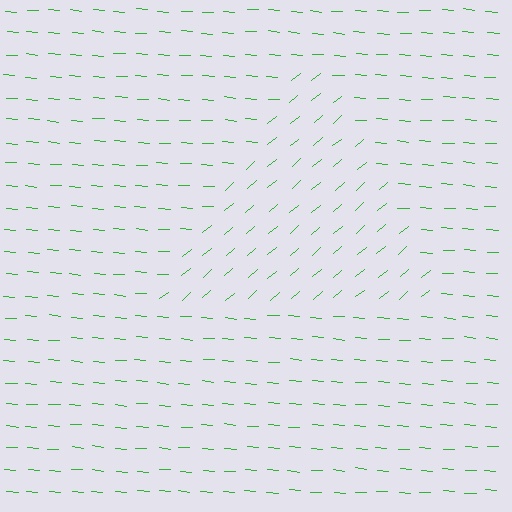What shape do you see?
I see a triangle.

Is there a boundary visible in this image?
Yes, there is a texture boundary formed by a change in line orientation.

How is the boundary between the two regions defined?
The boundary is defined purely by a change in line orientation (approximately 45 degrees difference). All lines are the same color and thickness.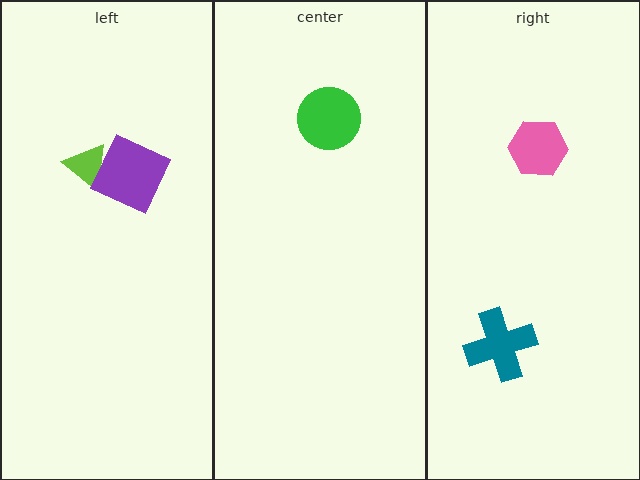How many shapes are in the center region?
1.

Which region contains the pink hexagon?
The right region.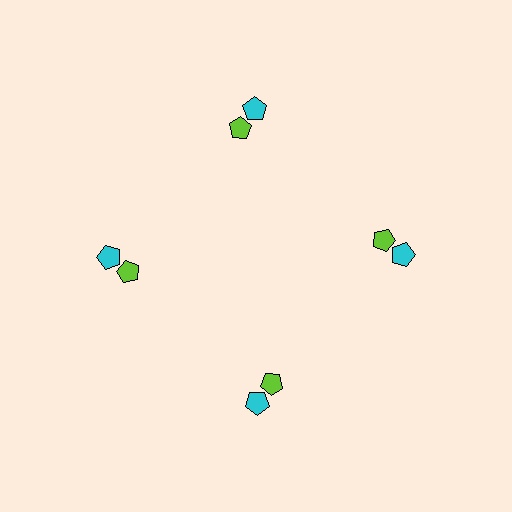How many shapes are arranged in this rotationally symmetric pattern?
There are 8 shapes, arranged in 4 groups of 2.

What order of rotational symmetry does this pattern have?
This pattern has 4-fold rotational symmetry.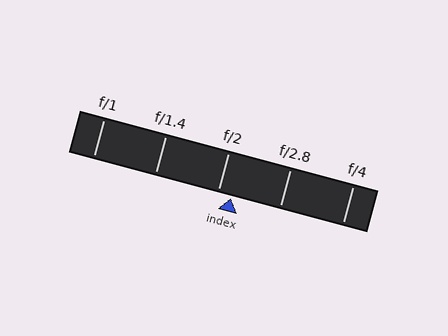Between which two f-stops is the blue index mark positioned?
The index mark is between f/2 and f/2.8.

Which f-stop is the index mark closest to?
The index mark is closest to f/2.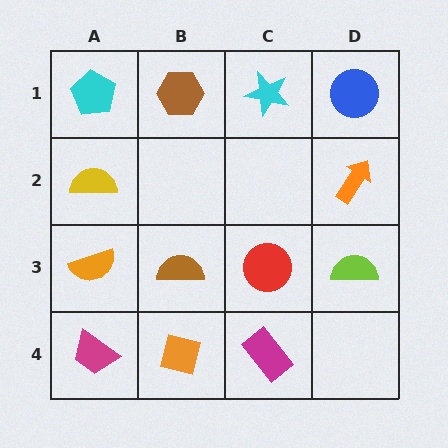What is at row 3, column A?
An orange semicircle.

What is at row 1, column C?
A cyan star.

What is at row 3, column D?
A lime semicircle.